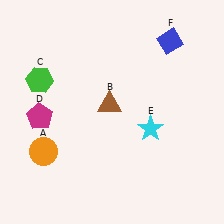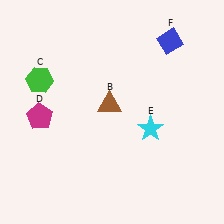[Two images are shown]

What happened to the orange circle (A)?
The orange circle (A) was removed in Image 2. It was in the bottom-left area of Image 1.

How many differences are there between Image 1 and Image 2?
There is 1 difference between the two images.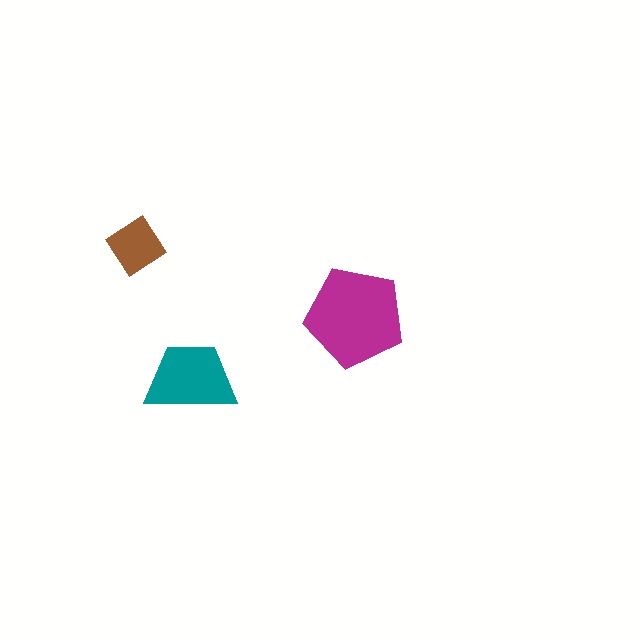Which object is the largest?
The magenta pentagon.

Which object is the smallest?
The brown diamond.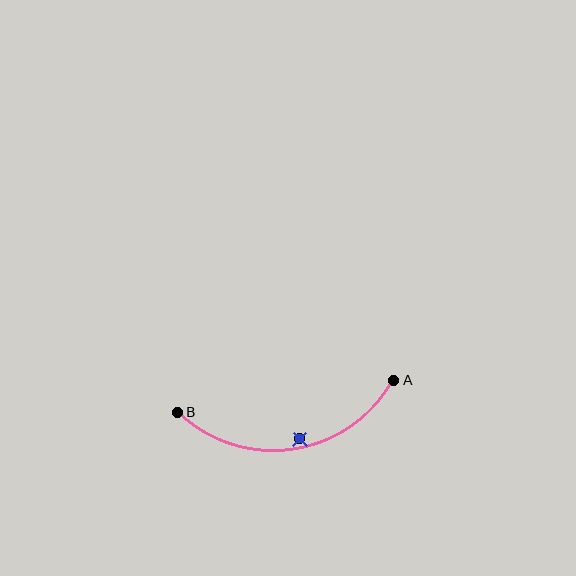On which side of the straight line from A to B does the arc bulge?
The arc bulges below the straight line connecting A and B.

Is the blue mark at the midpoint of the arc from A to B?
No — the blue mark does not lie on the arc at all. It sits slightly inside the curve.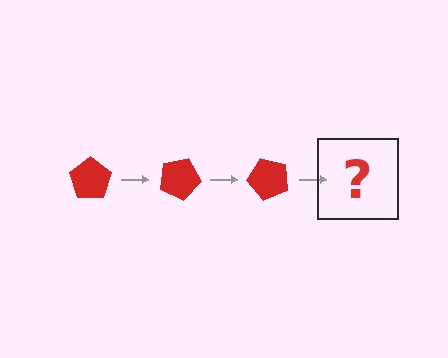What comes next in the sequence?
The next element should be a red pentagon rotated 75 degrees.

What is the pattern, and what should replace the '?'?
The pattern is that the pentagon rotates 25 degrees each step. The '?' should be a red pentagon rotated 75 degrees.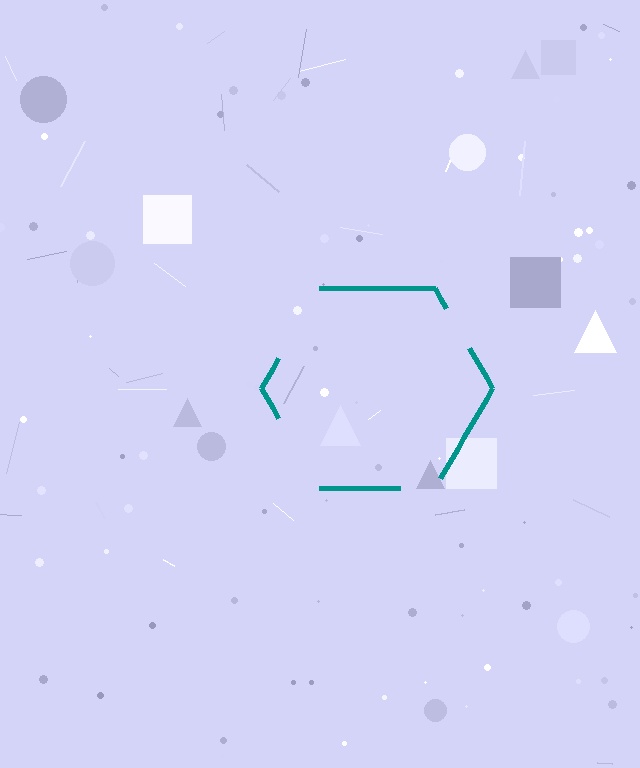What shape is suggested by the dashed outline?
The dashed outline suggests a hexagon.